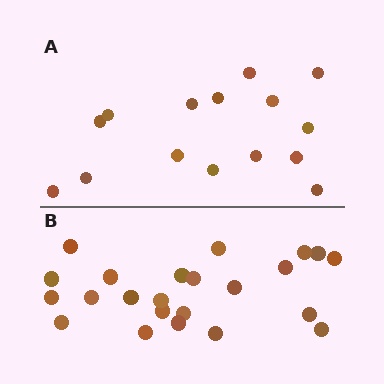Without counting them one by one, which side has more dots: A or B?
Region B (the bottom region) has more dots.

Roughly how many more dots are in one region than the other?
Region B has roughly 8 or so more dots than region A.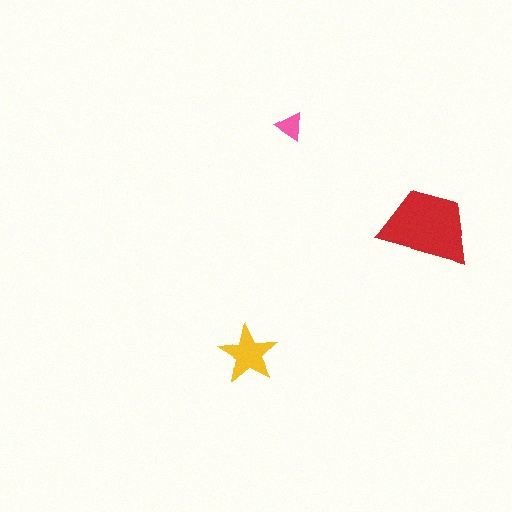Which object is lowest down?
The yellow star is bottommost.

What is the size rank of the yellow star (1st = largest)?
2nd.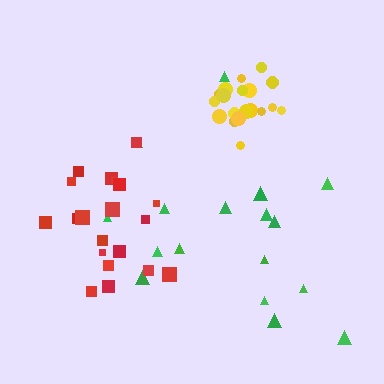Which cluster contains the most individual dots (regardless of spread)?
Red (20).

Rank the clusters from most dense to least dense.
yellow, red, green.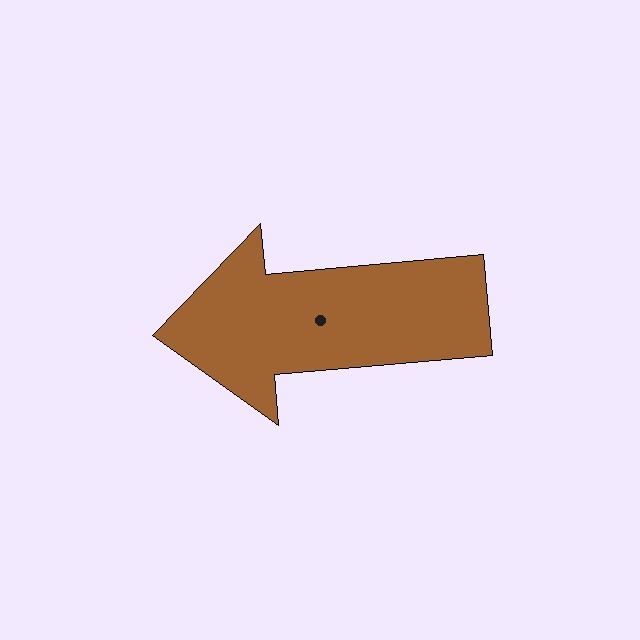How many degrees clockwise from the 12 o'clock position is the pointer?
Approximately 265 degrees.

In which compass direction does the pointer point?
West.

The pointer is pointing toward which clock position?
Roughly 9 o'clock.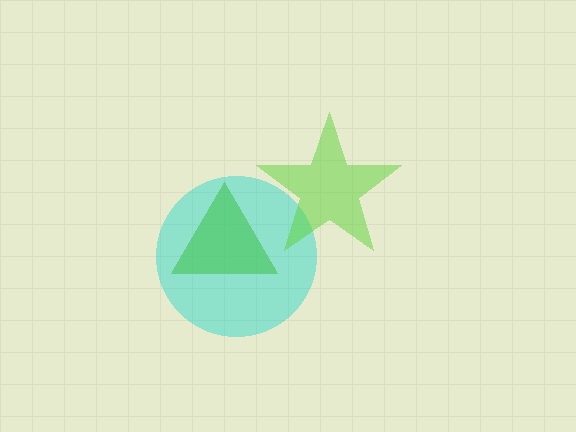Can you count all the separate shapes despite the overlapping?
Yes, there are 3 separate shapes.